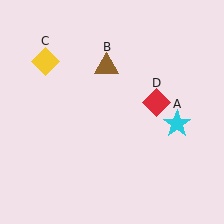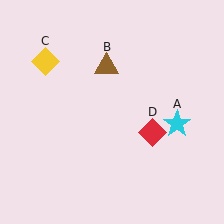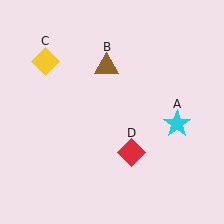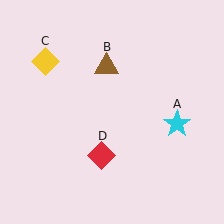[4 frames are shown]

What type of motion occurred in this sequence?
The red diamond (object D) rotated clockwise around the center of the scene.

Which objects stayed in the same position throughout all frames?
Cyan star (object A) and brown triangle (object B) and yellow diamond (object C) remained stationary.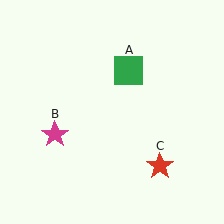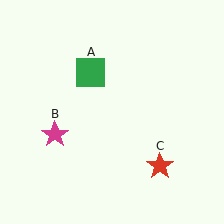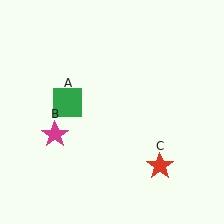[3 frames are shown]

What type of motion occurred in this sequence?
The green square (object A) rotated counterclockwise around the center of the scene.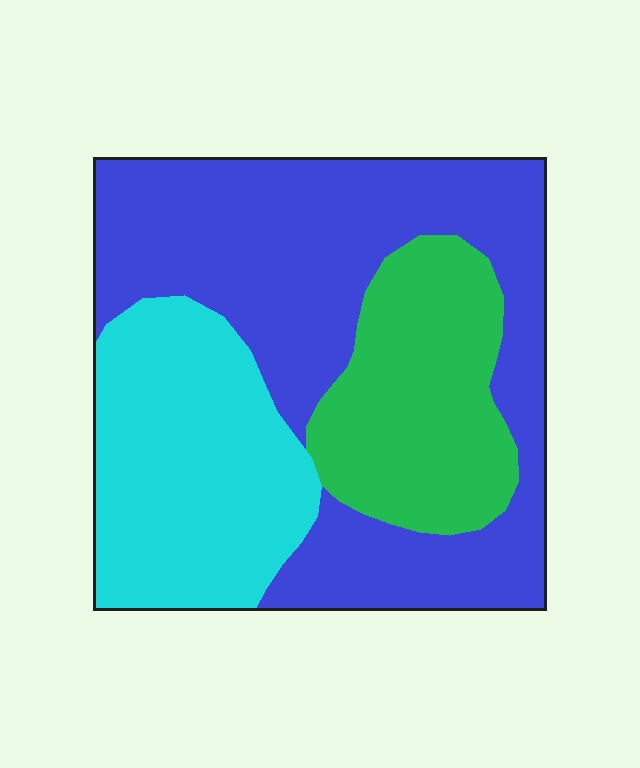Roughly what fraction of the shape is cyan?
Cyan takes up between a quarter and a half of the shape.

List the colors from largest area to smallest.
From largest to smallest: blue, cyan, green.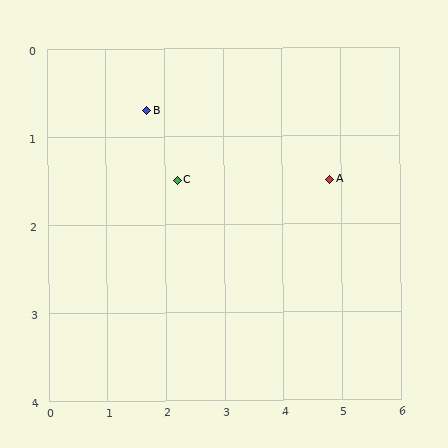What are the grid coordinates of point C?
Point C is at approximately (2.2, 1.5).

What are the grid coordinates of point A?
Point A is at approximately (4.8, 1.5).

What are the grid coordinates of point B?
Point B is at approximately (1.7, 0.7).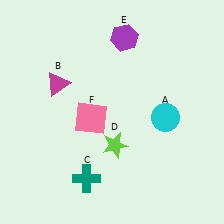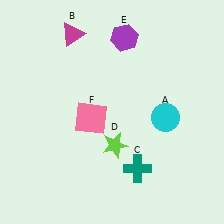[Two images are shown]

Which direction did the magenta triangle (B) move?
The magenta triangle (B) moved up.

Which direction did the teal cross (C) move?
The teal cross (C) moved right.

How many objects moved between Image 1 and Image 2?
2 objects moved between the two images.